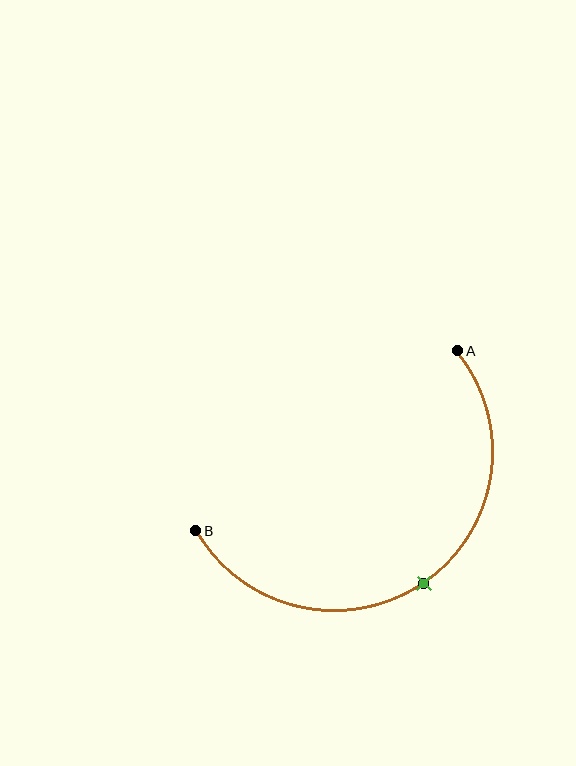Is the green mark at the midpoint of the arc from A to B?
Yes. The green mark lies on the arc at equal arc-length from both A and B — it is the arc midpoint.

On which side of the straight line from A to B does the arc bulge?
The arc bulges below and to the right of the straight line connecting A and B.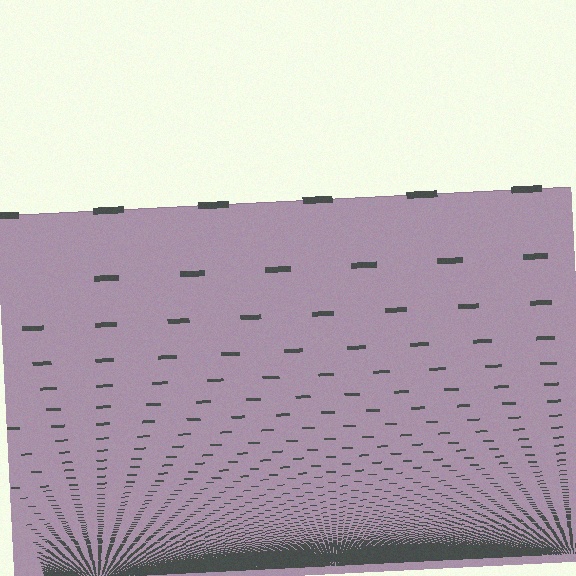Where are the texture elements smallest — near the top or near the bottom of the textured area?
Near the bottom.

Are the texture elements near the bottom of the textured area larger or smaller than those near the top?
Smaller. The gradient is inverted — elements near the bottom are smaller and denser.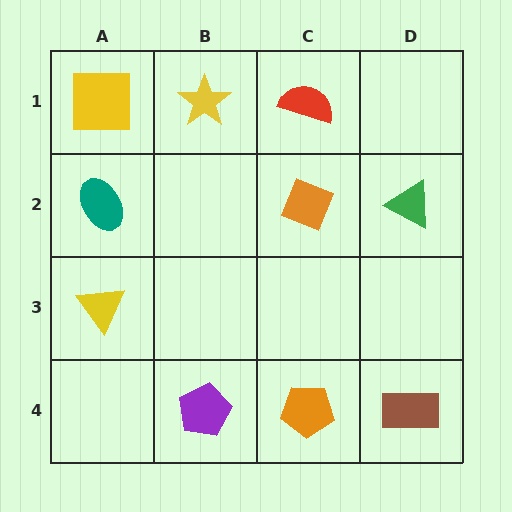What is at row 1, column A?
A yellow square.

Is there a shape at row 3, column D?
No, that cell is empty.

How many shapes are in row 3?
1 shape.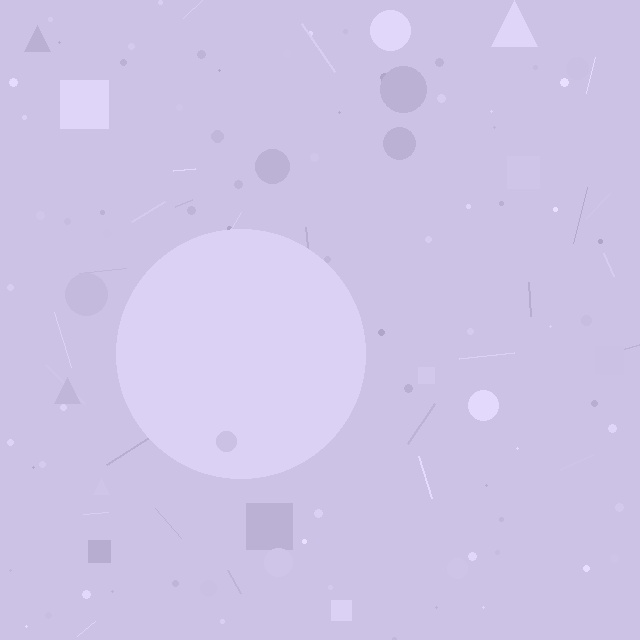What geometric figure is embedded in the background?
A circle is embedded in the background.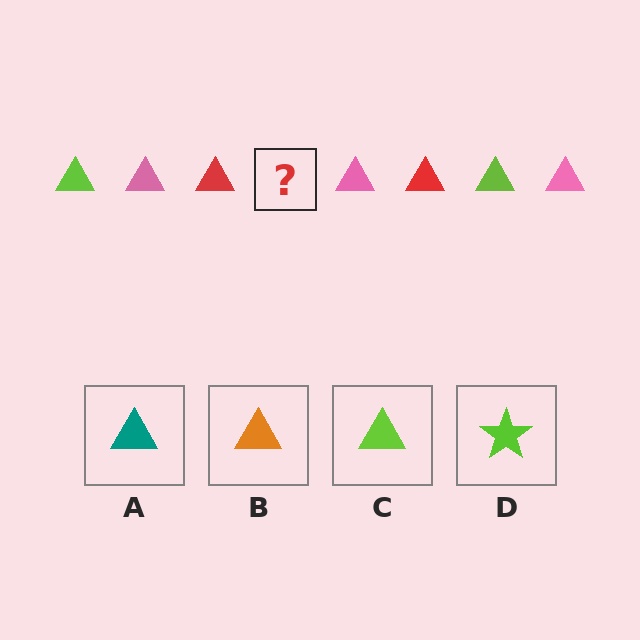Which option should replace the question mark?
Option C.